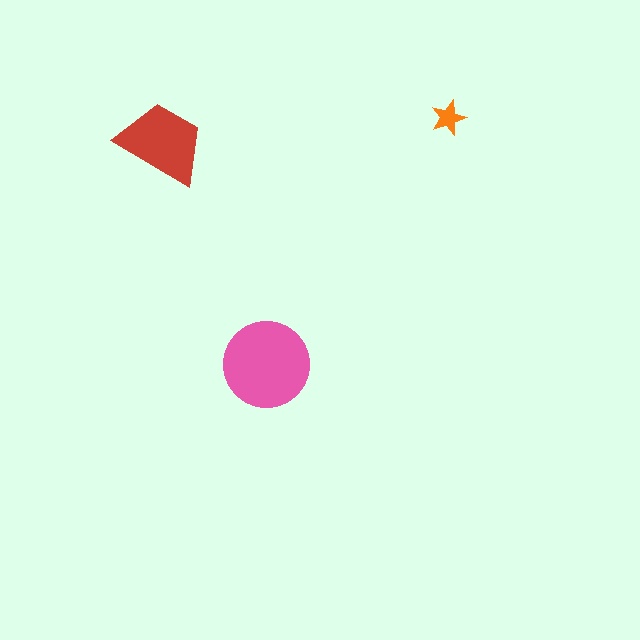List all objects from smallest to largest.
The orange star, the red trapezoid, the pink circle.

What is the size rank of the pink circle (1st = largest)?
1st.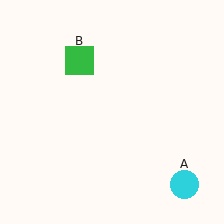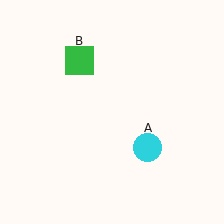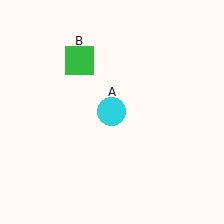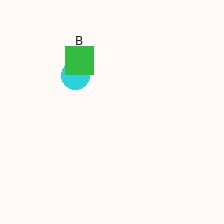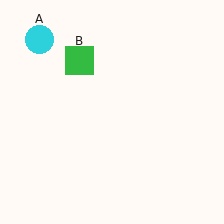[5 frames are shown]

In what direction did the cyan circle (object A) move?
The cyan circle (object A) moved up and to the left.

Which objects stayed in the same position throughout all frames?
Green square (object B) remained stationary.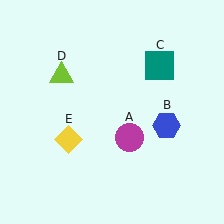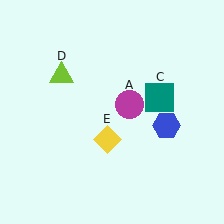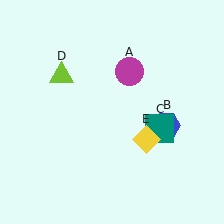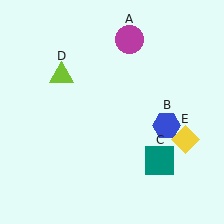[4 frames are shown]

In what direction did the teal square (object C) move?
The teal square (object C) moved down.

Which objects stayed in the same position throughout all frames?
Blue hexagon (object B) and lime triangle (object D) remained stationary.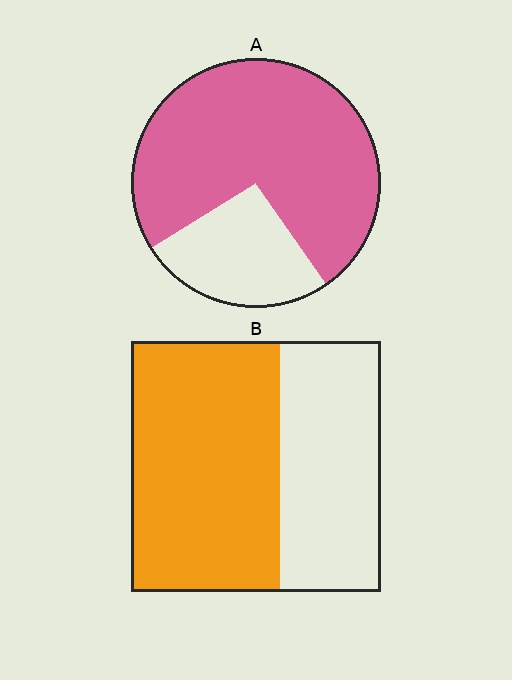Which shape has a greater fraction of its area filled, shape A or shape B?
Shape A.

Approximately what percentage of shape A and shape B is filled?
A is approximately 75% and B is approximately 60%.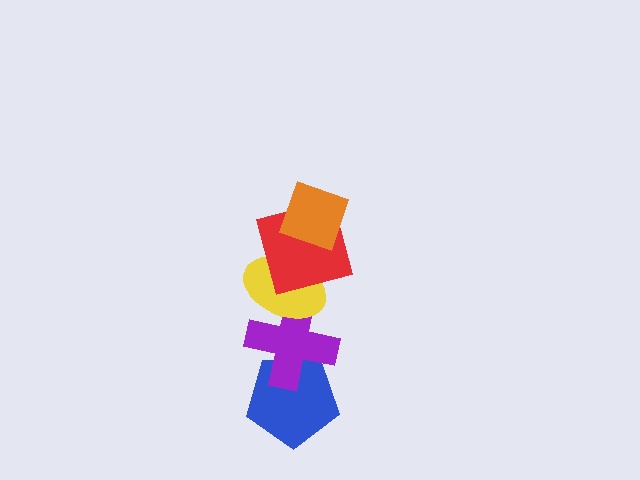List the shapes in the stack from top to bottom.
From top to bottom: the orange diamond, the red square, the yellow ellipse, the purple cross, the blue pentagon.